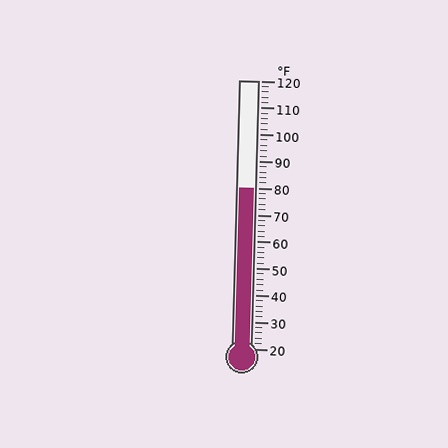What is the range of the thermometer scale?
The thermometer scale ranges from 20°F to 120°F.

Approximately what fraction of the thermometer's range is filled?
The thermometer is filled to approximately 60% of its range.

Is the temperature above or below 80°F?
The temperature is at 80°F.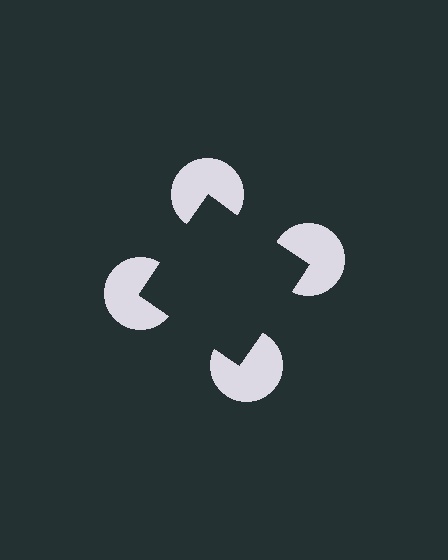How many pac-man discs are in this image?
There are 4 — one at each vertex of the illusory square.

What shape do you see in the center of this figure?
An illusory square — its edges are inferred from the aligned wedge cuts in the pac-man discs, not physically drawn.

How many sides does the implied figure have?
4 sides.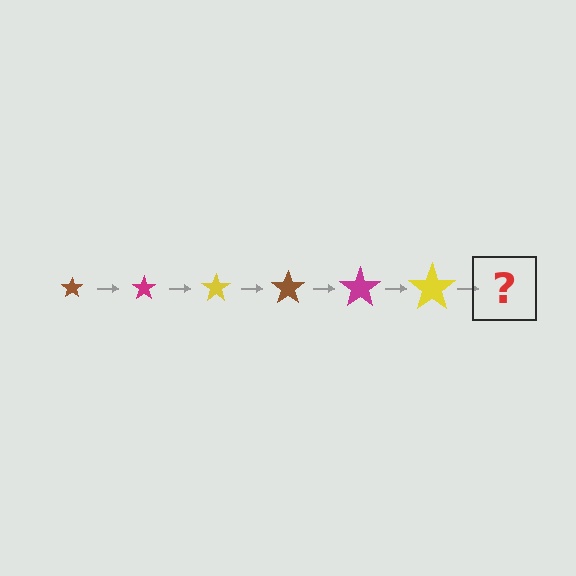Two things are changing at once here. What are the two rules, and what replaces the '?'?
The two rules are that the star grows larger each step and the color cycles through brown, magenta, and yellow. The '?' should be a brown star, larger than the previous one.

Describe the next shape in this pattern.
It should be a brown star, larger than the previous one.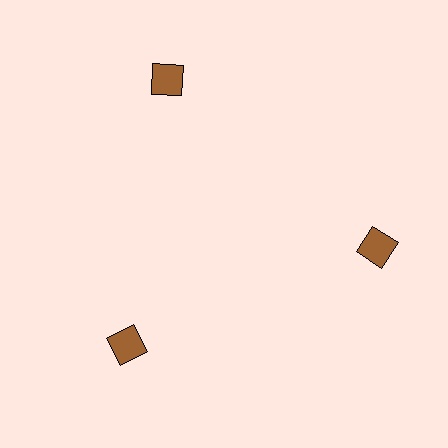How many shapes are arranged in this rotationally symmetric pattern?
There are 3 shapes, arranged in 3 groups of 1.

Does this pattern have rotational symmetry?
Yes, this pattern has 3-fold rotational symmetry. It looks the same after rotating 120 degrees around the center.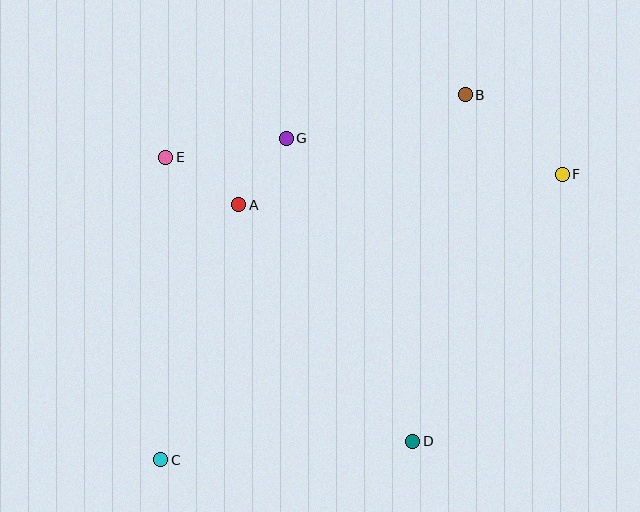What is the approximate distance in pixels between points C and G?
The distance between C and G is approximately 345 pixels.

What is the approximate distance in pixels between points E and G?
The distance between E and G is approximately 122 pixels.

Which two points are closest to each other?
Points A and G are closest to each other.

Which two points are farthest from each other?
Points C and F are farthest from each other.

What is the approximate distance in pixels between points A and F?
The distance between A and F is approximately 325 pixels.